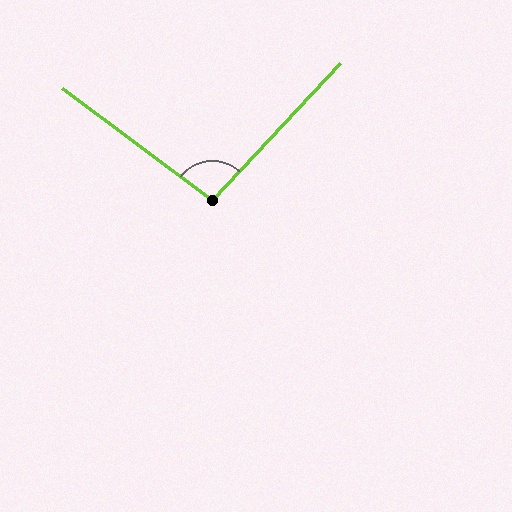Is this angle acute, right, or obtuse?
It is obtuse.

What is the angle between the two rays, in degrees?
Approximately 97 degrees.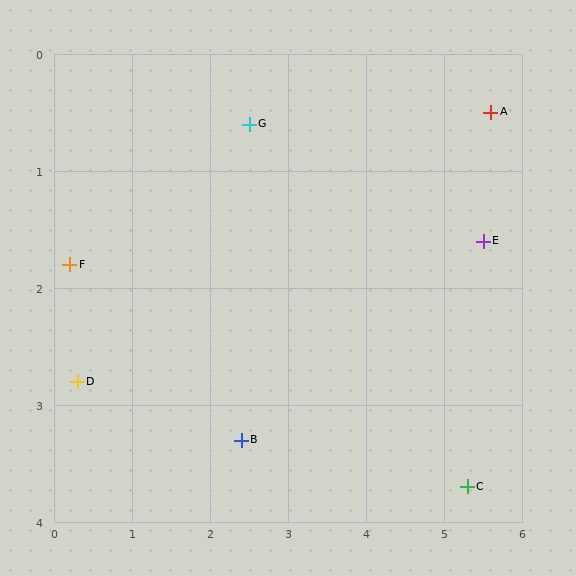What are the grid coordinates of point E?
Point E is at approximately (5.5, 1.6).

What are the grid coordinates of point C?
Point C is at approximately (5.3, 3.7).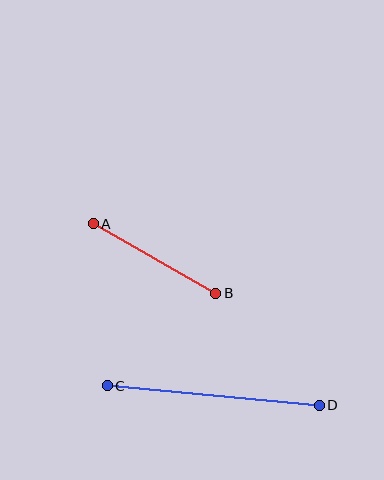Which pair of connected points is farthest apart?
Points C and D are farthest apart.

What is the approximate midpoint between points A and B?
The midpoint is at approximately (154, 259) pixels.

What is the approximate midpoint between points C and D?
The midpoint is at approximately (213, 396) pixels.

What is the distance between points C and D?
The distance is approximately 213 pixels.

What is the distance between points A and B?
The distance is approximately 141 pixels.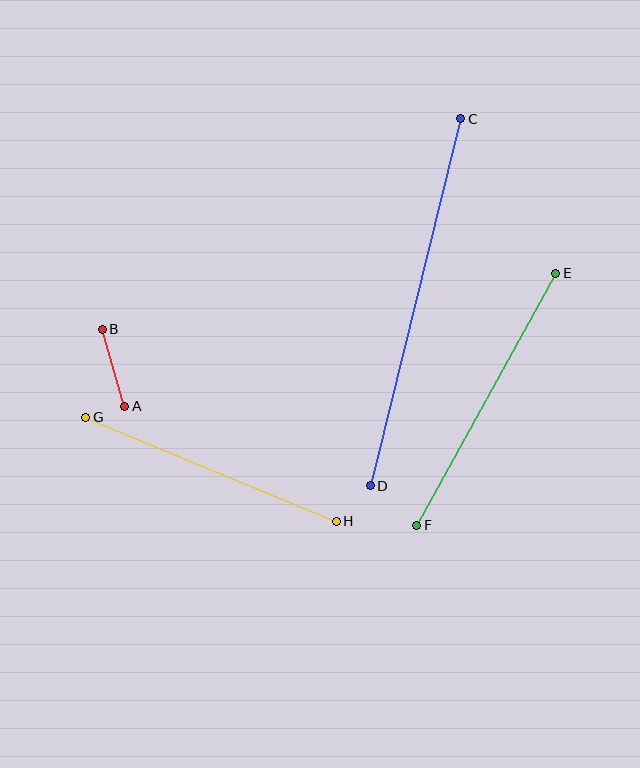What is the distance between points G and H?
The distance is approximately 272 pixels.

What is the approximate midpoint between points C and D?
The midpoint is at approximately (415, 302) pixels.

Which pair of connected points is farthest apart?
Points C and D are farthest apart.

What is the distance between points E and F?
The distance is approximately 288 pixels.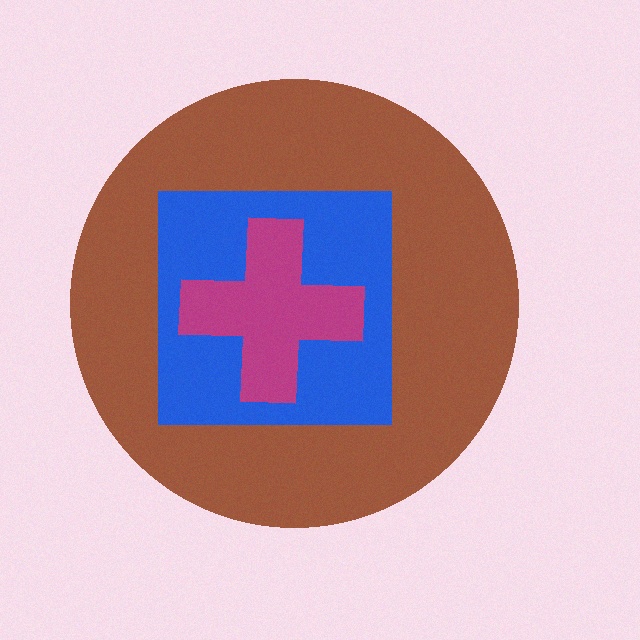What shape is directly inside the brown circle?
The blue square.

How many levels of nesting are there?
3.